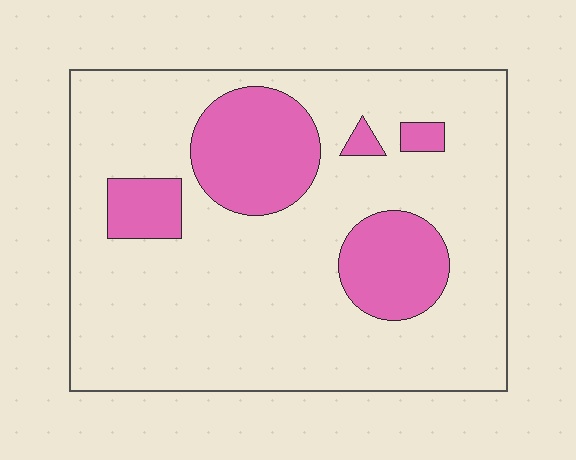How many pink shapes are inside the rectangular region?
5.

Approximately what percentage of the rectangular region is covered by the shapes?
Approximately 20%.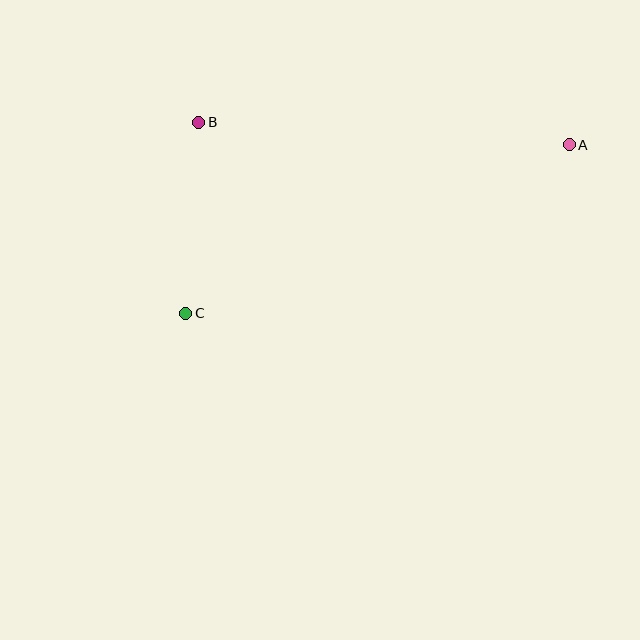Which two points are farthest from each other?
Points A and C are farthest from each other.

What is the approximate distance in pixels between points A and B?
The distance between A and B is approximately 371 pixels.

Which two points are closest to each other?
Points B and C are closest to each other.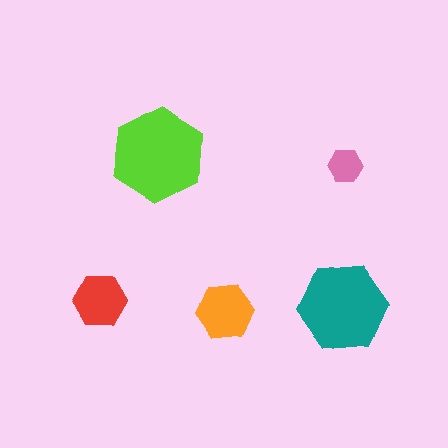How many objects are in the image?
There are 5 objects in the image.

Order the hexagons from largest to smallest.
the lime one, the teal one, the orange one, the red one, the pink one.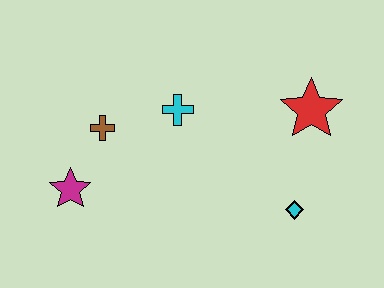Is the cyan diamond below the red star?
Yes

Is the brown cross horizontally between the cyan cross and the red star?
No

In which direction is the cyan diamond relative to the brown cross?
The cyan diamond is to the right of the brown cross.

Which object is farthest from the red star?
The magenta star is farthest from the red star.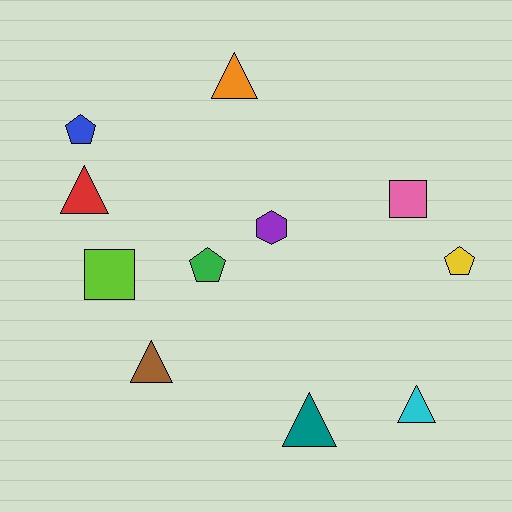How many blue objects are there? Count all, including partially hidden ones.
There is 1 blue object.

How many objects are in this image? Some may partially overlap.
There are 11 objects.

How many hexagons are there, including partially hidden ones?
There is 1 hexagon.